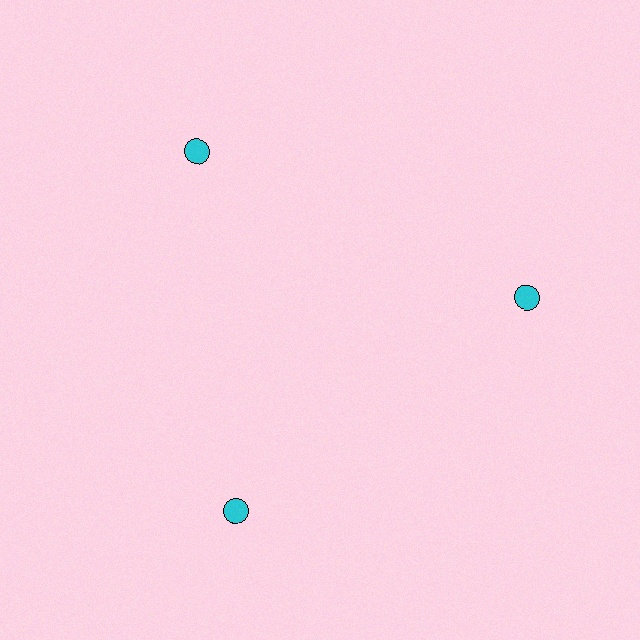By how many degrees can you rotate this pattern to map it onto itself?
The pattern maps onto itself every 120 degrees of rotation.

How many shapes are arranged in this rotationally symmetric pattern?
There are 3 shapes, arranged in 3 groups of 1.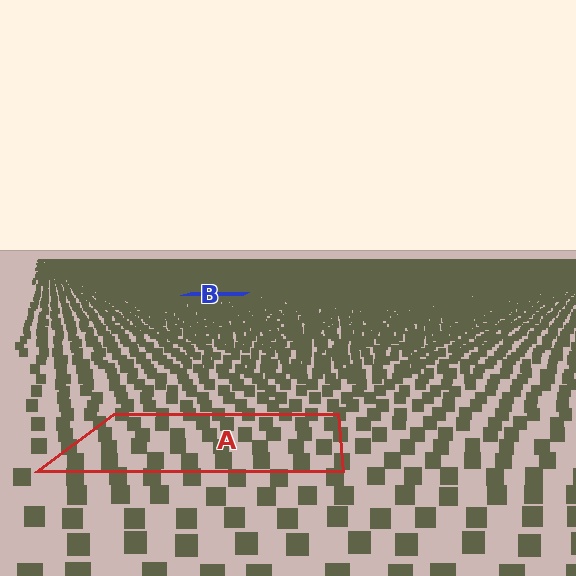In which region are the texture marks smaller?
The texture marks are smaller in region B, because it is farther away.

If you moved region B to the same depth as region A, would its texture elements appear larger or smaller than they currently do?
They would appear larger. At a closer depth, the same texture elements are projected at a bigger on-screen size.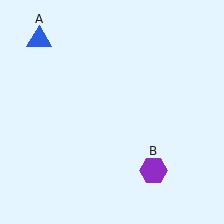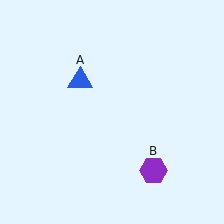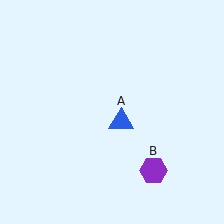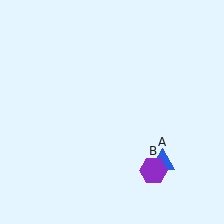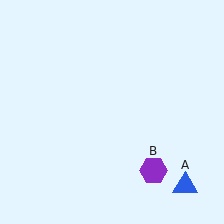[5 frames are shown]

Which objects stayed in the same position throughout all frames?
Purple hexagon (object B) remained stationary.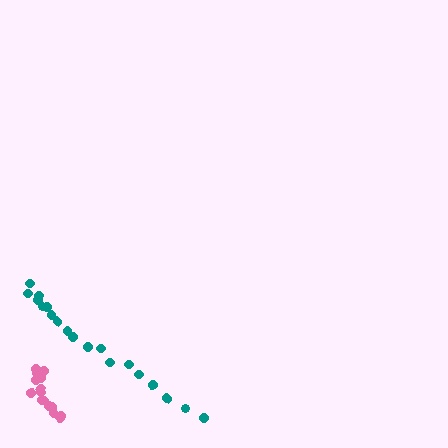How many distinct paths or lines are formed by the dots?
There are 2 distinct paths.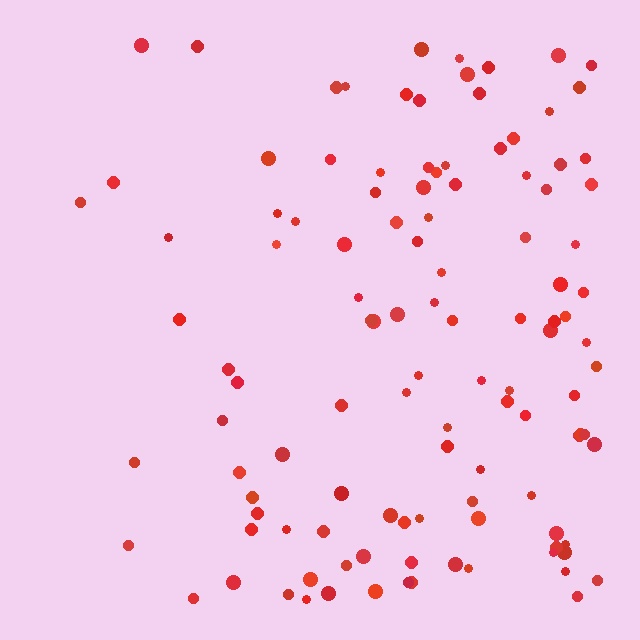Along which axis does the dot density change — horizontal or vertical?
Horizontal.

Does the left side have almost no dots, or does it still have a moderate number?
Still a moderate number, just noticeably fewer than the right.